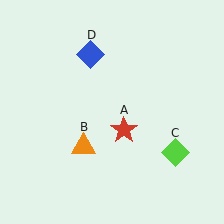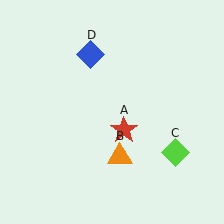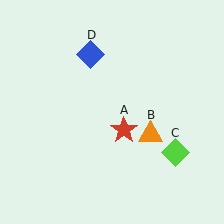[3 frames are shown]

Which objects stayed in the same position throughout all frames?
Red star (object A) and lime diamond (object C) and blue diamond (object D) remained stationary.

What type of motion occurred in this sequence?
The orange triangle (object B) rotated counterclockwise around the center of the scene.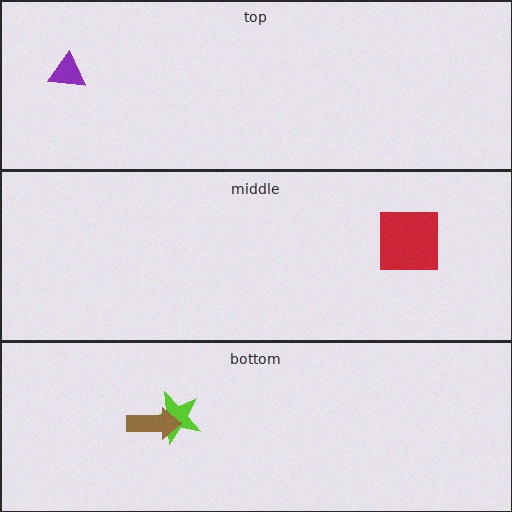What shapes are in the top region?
The purple triangle.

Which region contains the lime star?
The bottom region.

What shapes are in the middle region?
The red square.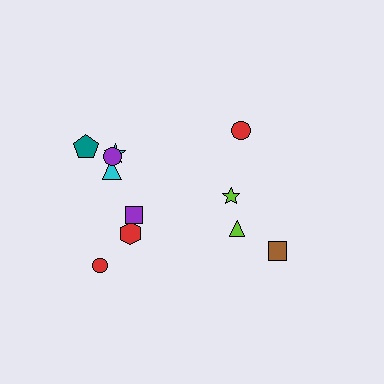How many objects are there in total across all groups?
There are 11 objects.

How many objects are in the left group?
There are 7 objects.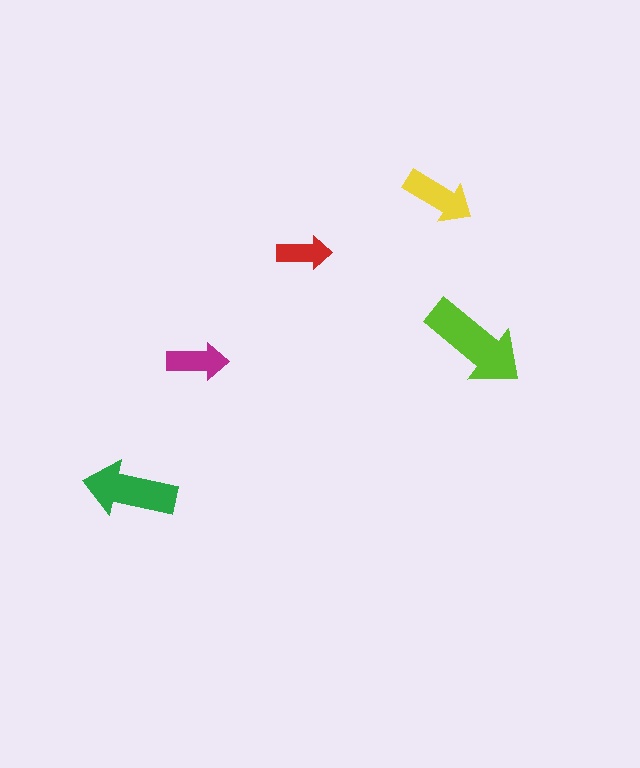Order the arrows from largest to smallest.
the lime one, the green one, the yellow one, the magenta one, the red one.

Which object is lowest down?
The green arrow is bottommost.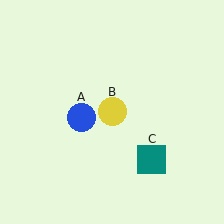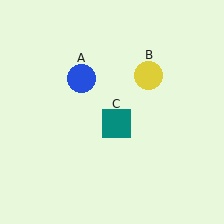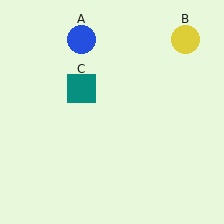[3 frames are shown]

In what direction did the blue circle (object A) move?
The blue circle (object A) moved up.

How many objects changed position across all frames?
3 objects changed position: blue circle (object A), yellow circle (object B), teal square (object C).